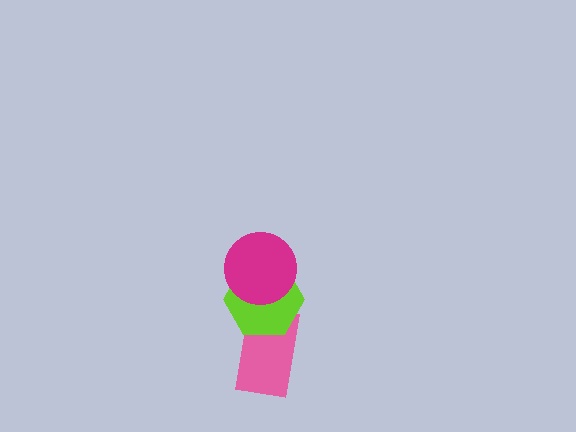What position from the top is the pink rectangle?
The pink rectangle is 3rd from the top.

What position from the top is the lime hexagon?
The lime hexagon is 2nd from the top.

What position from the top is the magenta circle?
The magenta circle is 1st from the top.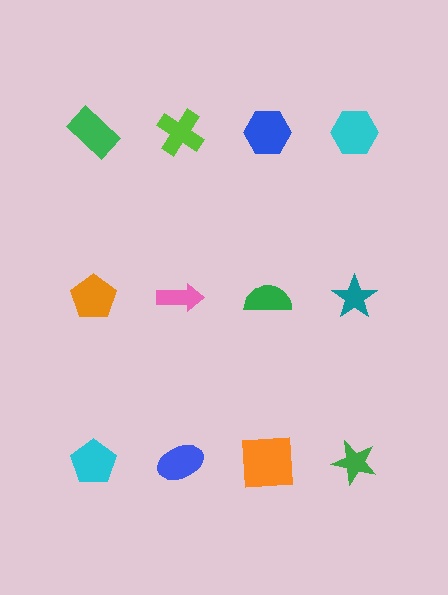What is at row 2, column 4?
A teal star.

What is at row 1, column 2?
A lime cross.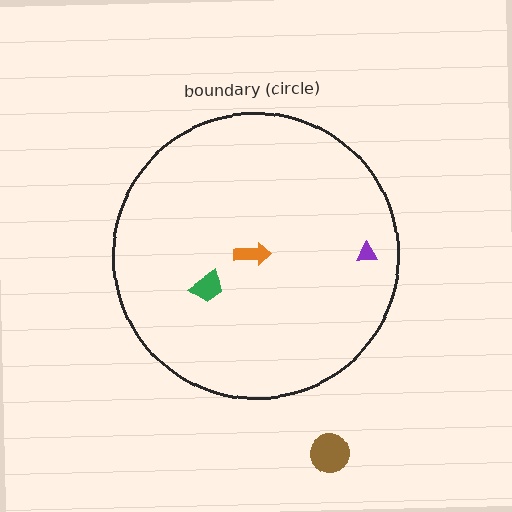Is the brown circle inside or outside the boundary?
Outside.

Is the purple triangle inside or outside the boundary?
Inside.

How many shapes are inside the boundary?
3 inside, 1 outside.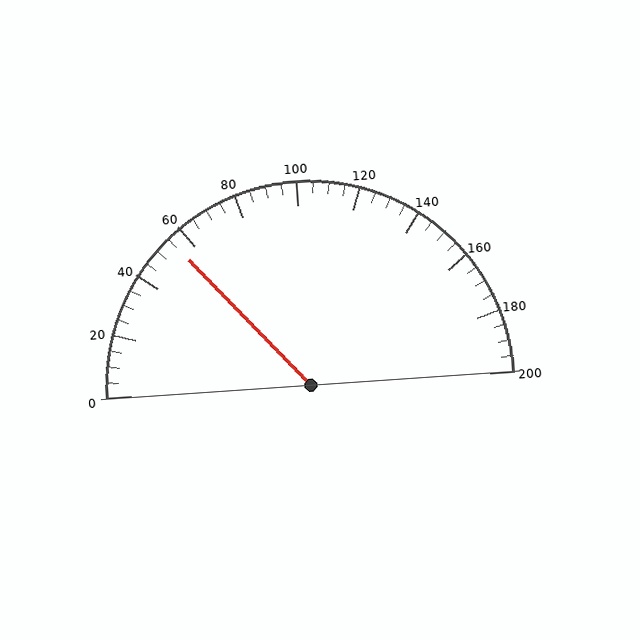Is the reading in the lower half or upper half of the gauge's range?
The reading is in the lower half of the range (0 to 200).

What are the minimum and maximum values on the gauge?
The gauge ranges from 0 to 200.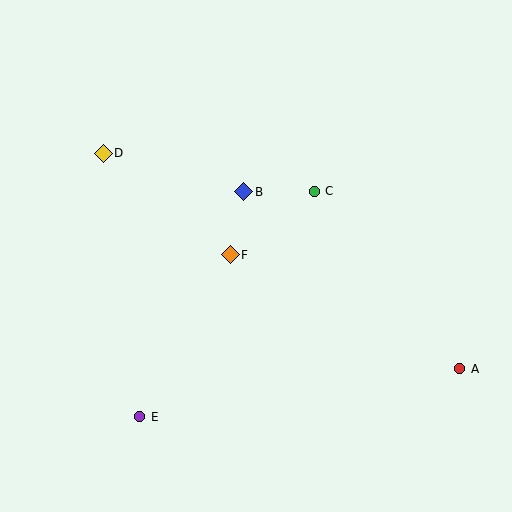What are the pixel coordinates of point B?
Point B is at (244, 192).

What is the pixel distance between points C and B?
The distance between C and B is 70 pixels.